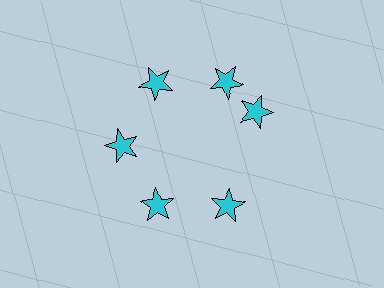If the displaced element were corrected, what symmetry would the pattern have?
It would have 6-fold rotational symmetry — the pattern would map onto itself every 60 degrees.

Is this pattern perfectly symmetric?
No. The 6 cyan stars are arranged in a ring, but one element near the 3 o'clock position is rotated out of alignment along the ring, breaking the 6-fold rotational symmetry.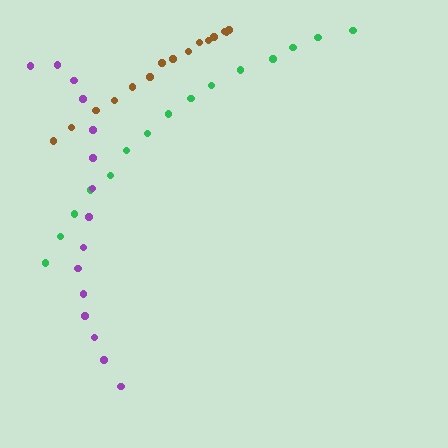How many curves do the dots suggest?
There are 3 distinct paths.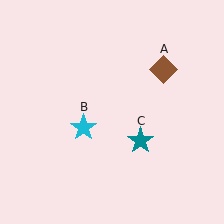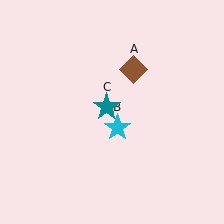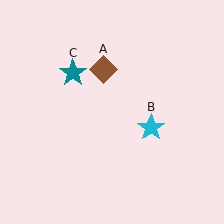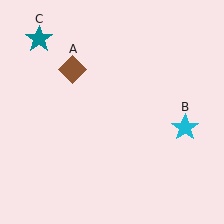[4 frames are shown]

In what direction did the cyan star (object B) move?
The cyan star (object B) moved right.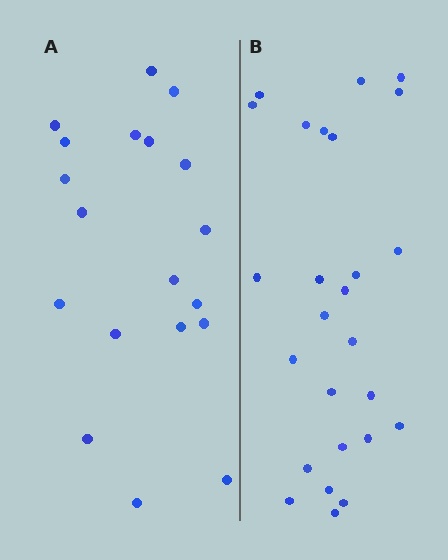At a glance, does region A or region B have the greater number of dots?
Region B (the right region) has more dots.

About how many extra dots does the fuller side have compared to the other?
Region B has roughly 8 or so more dots than region A.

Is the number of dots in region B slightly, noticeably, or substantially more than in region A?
Region B has noticeably more, but not dramatically so. The ratio is roughly 1.4 to 1.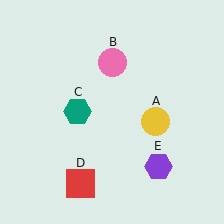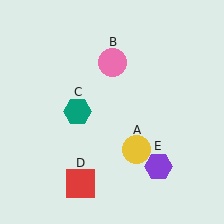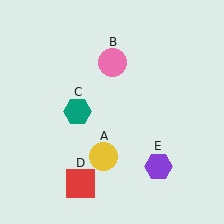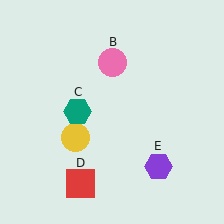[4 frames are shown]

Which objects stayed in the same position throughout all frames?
Pink circle (object B) and teal hexagon (object C) and red square (object D) and purple hexagon (object E) remained stationary.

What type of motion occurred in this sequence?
The yellow circle (object A) rotated clockwise around the center of the scene.